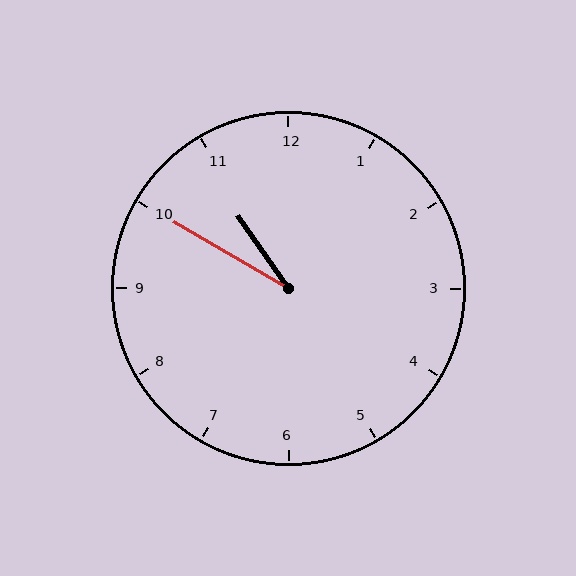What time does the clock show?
10:50.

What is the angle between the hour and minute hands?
Approximately 25 degrees.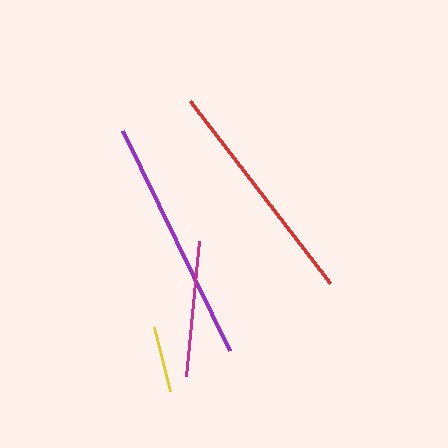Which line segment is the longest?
The purple line is the longest at approximately 245 pixels.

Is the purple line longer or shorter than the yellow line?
The purple line is longer than the yellow line.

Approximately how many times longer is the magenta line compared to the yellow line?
The magenta line is approximately 2.0 times the length of the yellow line.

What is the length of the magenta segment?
The magenta segment is approximately 135 pixels long.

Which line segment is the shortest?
The yellow line is the shortest at approximately 66 pixels.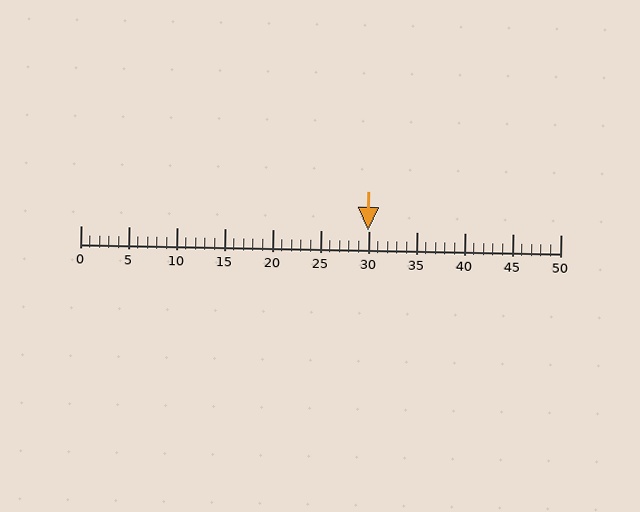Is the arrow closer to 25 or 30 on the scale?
The arrow is closer to 30.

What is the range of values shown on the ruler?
The ruler shows values from 0 to 50.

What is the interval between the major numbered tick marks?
The major tick marks are spaced 5 units apart.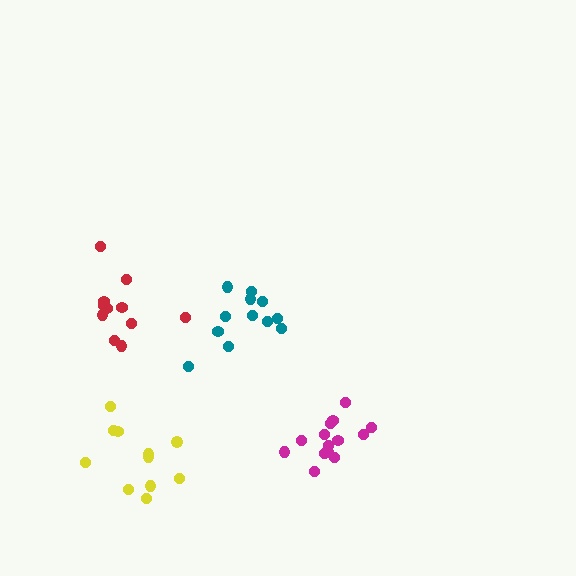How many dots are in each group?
Group 1: 14 dots, Group 2: 11 dots, Group 3: 12 dots, Group 4: 11 dots (48 total).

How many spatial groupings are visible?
There are 4 spatial groupings.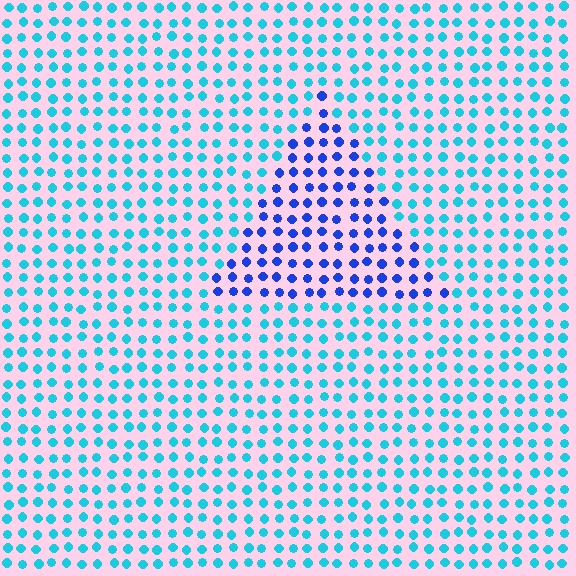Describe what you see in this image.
The image is filled with small cyan elements in a uniform arrangement. A triangle-shaped region is visible where the elements are tinted to a slightly different hue, forming a subtle color boundary.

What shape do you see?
I see a triangle.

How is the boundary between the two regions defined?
The boundary is defined purely by a slight shift in hue (about 43 degrees). Spacing, size, and orientation are identical on both sides.